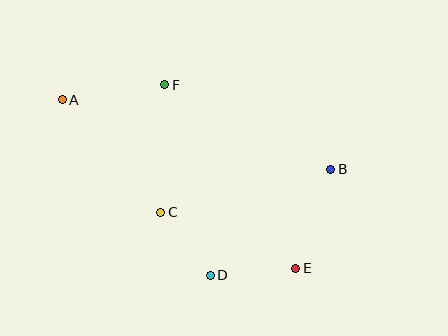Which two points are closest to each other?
Points C and D are closest to each other.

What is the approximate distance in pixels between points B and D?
The distance between B and D is approximately 160 pixels.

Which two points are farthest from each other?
Points A and E are farthest from each other.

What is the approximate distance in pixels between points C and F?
The distance between C and F is approximately 127 pixels.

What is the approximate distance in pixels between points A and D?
The distance between A and D is approximately 229 pixels.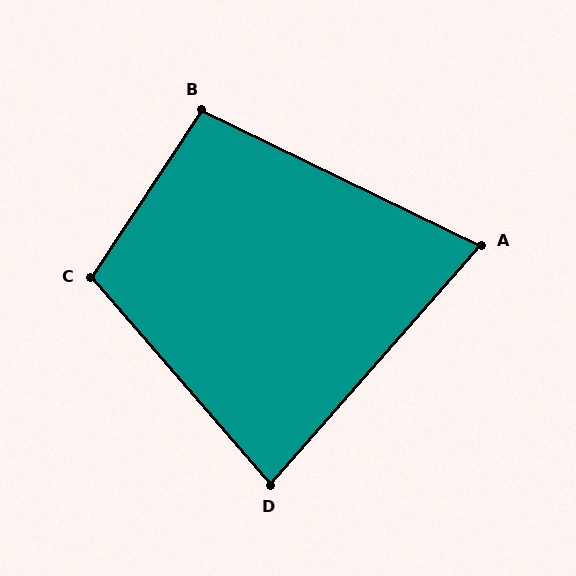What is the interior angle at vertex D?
Approximately 82 degrees (acute).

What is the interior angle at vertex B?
Approximately 98 degrees (obtuse).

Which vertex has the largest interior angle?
C, at approximately 105 degrees.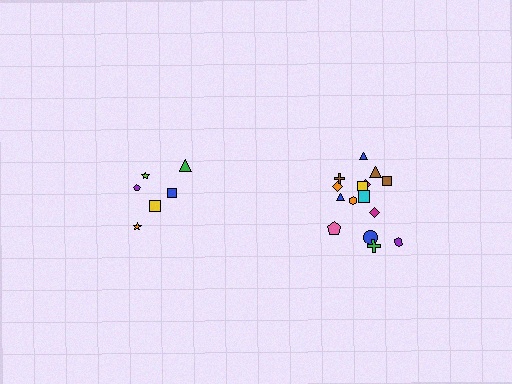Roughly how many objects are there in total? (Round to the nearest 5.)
Roughly 20 objects in total.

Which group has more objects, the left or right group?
The right group.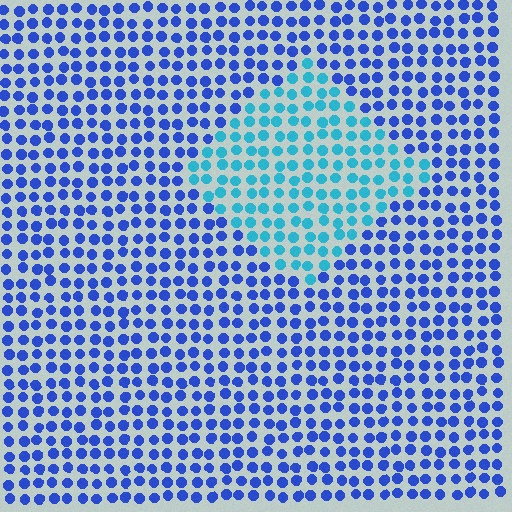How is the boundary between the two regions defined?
The boundary is defined purely by a slight shift in hue (about 40 degrees). Spacing, size, and orientation are identical on both sides.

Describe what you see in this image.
The image is filled with small blue elements in a uniform arrangement. A diamond-shaped region is visible where the elements are tinted to a slightly different hue, forming a subtle color boundary.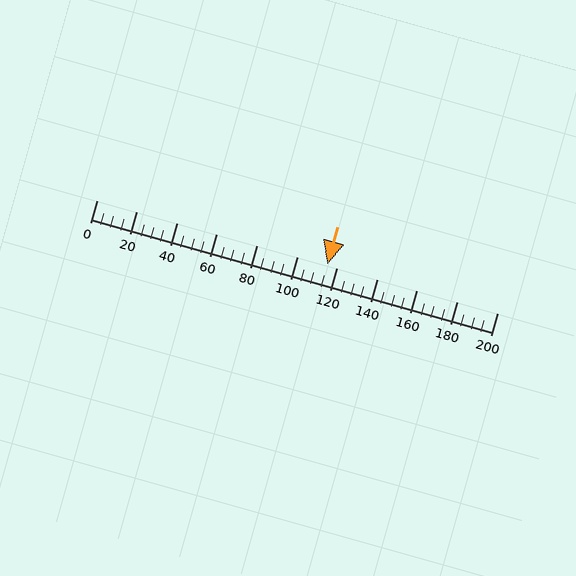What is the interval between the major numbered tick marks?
The major tick marks are spaced 20 units apart.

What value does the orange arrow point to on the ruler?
The orange arrow points to approximately 115.